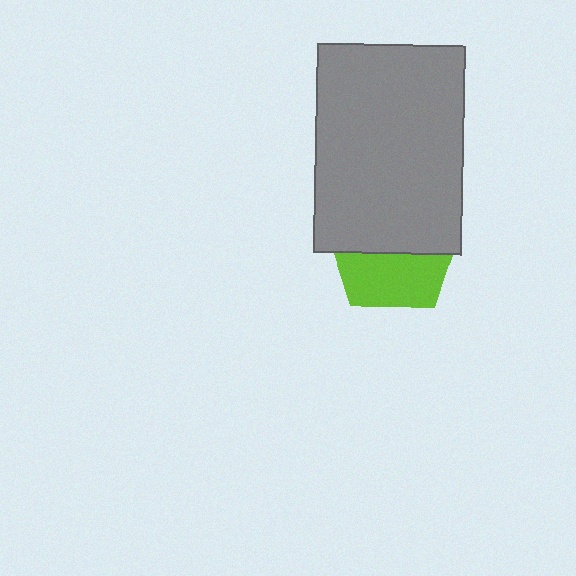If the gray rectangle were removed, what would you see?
You would see the complete lime pentagon.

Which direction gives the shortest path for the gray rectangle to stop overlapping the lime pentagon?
Moving up gives the shortest separation.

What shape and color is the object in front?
The object in front is a gray rectangle.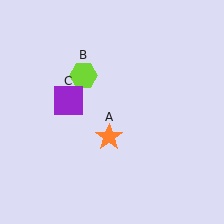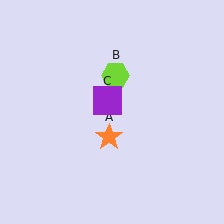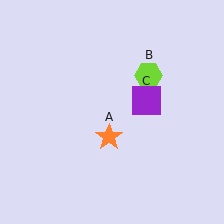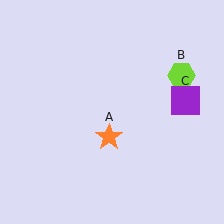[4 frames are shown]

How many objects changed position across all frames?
2 objects changed position: lime hexagon (object B), purple square (object C).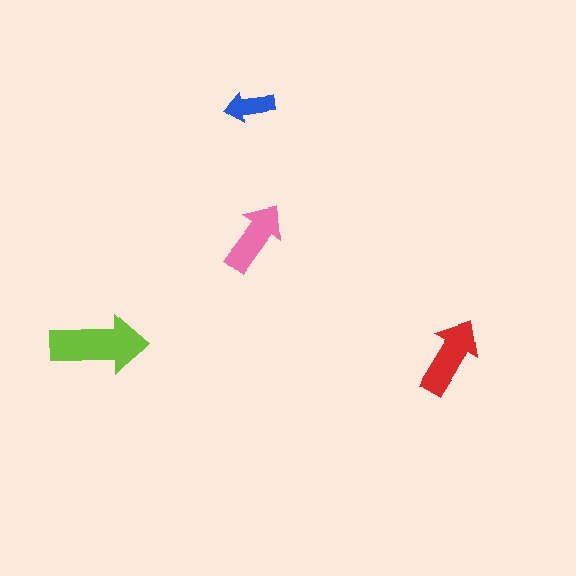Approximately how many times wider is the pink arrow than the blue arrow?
About 1.5 times wider.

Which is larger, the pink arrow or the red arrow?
The red one.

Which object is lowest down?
The red arrow is bottommost.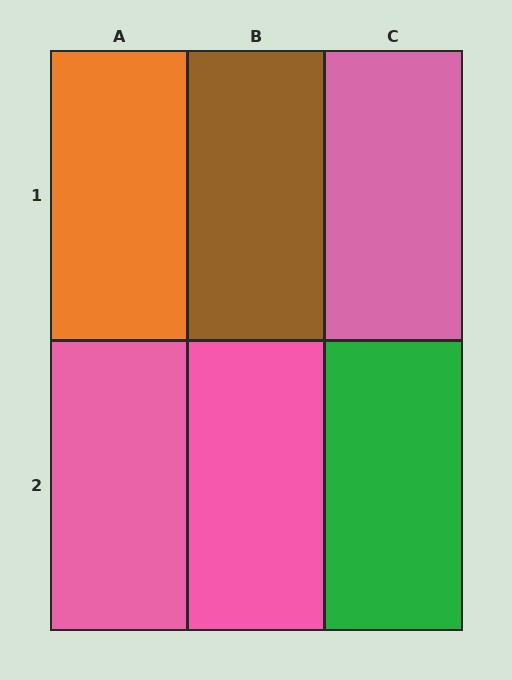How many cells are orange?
1 cell is orange.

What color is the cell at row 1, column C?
Pink.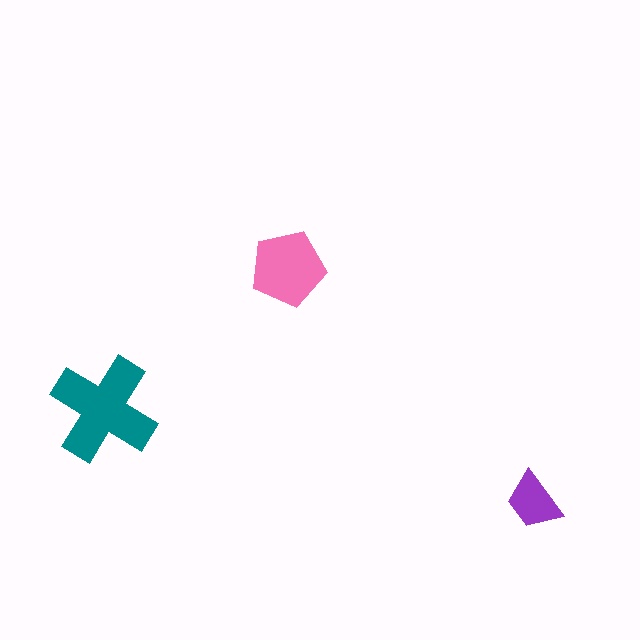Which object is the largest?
The teal cross.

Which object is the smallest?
The purple trapezoid.